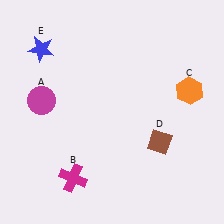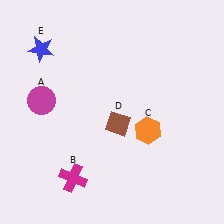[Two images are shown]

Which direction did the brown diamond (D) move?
The brown diamond (D) moved left.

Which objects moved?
The objects that moved are: the orange hexagon (C), the brown diamond (D).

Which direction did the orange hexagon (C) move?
The orange hexagon (C) moved left.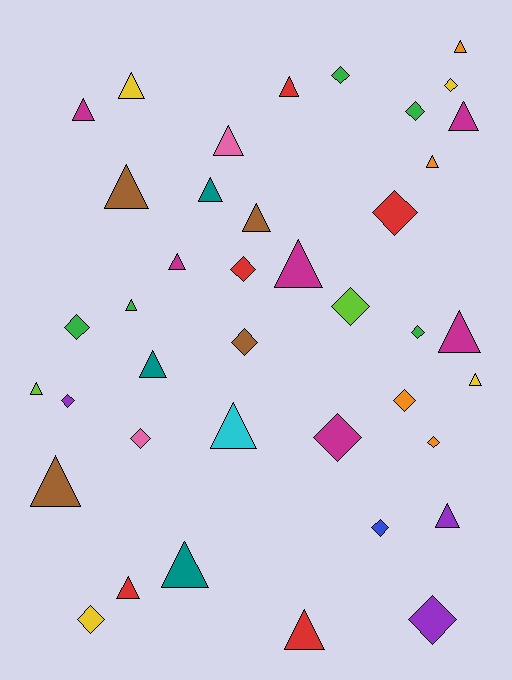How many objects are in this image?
There are 40 objects.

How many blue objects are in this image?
There is 1 blue object.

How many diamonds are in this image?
There are 17 diamonds.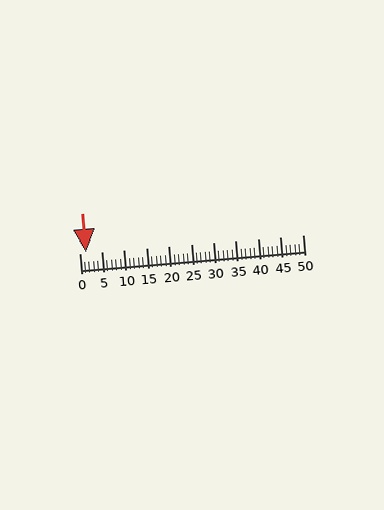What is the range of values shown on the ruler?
The ruler shows values from 0 to 50.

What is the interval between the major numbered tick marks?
The major tick marks are spaced 5 units apart.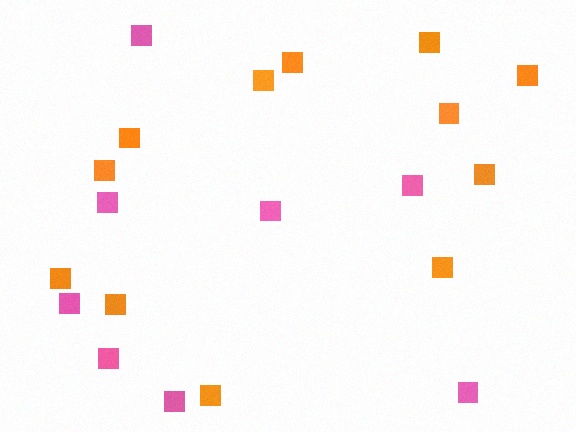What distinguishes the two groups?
There are 2 groups: one group of orange squares (12) and one group of pink squares (8).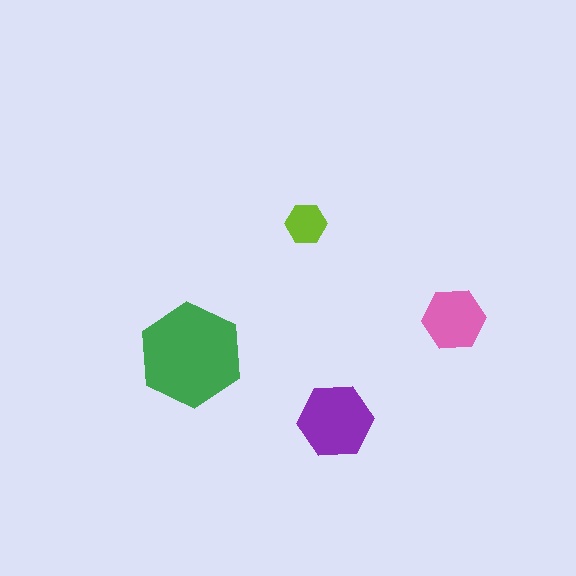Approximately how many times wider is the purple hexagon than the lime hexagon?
About 2 times wider.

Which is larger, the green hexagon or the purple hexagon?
The green one.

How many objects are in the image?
There are 4 objects in the image.